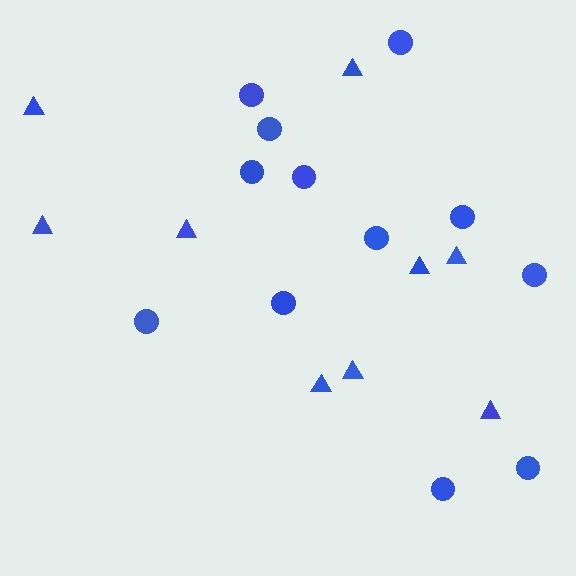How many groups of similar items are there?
There are 2 groups: one group of circles (12) and one group of triangles (9).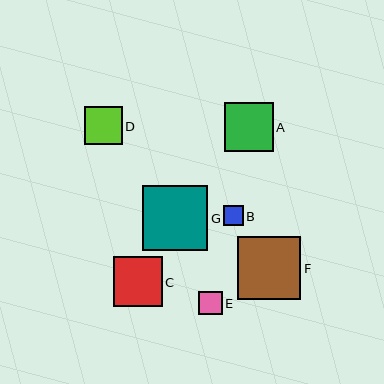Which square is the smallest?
Square B is the smallest with a size of approximately 20 pixels.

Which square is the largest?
Square G is the largest with a size of approximately 65 pixels.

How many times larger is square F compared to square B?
Square F is approximately 3.1 times the size of square B.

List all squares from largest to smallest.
From largest to smallest: G, F, C, A, D, E, B.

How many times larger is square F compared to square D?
Square F is approximately 1.7 times the size of square D.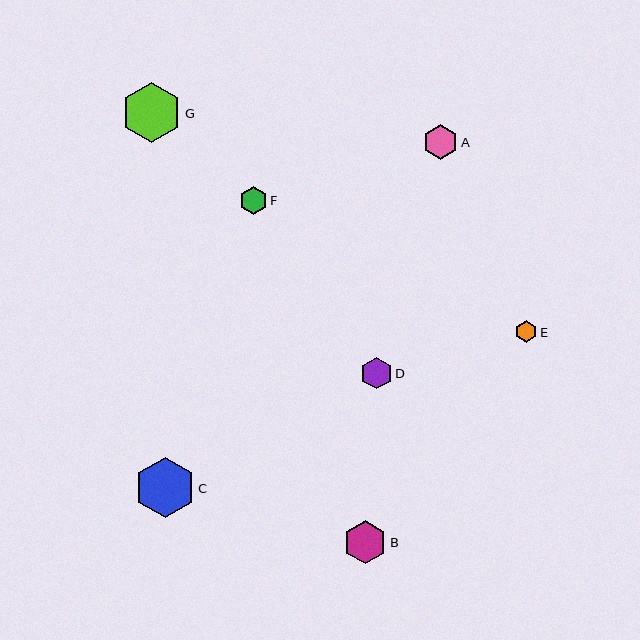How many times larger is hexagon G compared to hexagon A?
Hexagon G is approximately 1.7 times the size of hexagon A.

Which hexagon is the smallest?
Hexagon E is the smallest with a size of approximately 21 pixels.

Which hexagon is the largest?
Hexagon C is the largest with a size of approximately 60 pixels.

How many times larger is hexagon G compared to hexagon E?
Hexagon G is approximately 2.8 times the size of hexagon E.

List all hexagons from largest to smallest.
From largest to smallest: C, G, B, A, D, F, E.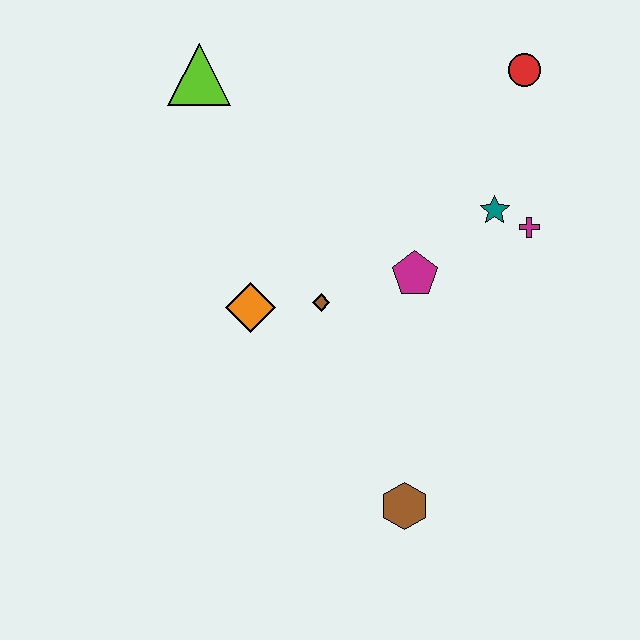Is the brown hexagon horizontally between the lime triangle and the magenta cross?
Yes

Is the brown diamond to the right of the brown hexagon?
No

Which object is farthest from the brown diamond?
The red circle is farthest from the brown diamond.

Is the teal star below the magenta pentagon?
No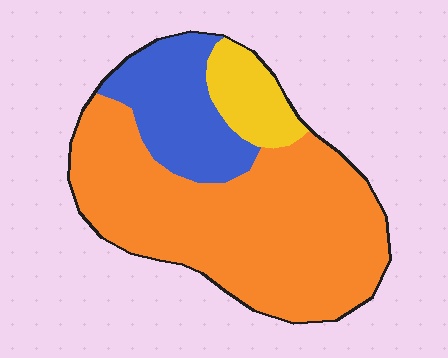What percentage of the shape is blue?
Blue takes up about one fifth (1/5) of the shape.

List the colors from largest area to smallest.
From largest to smallest: orange, blue, yellow.